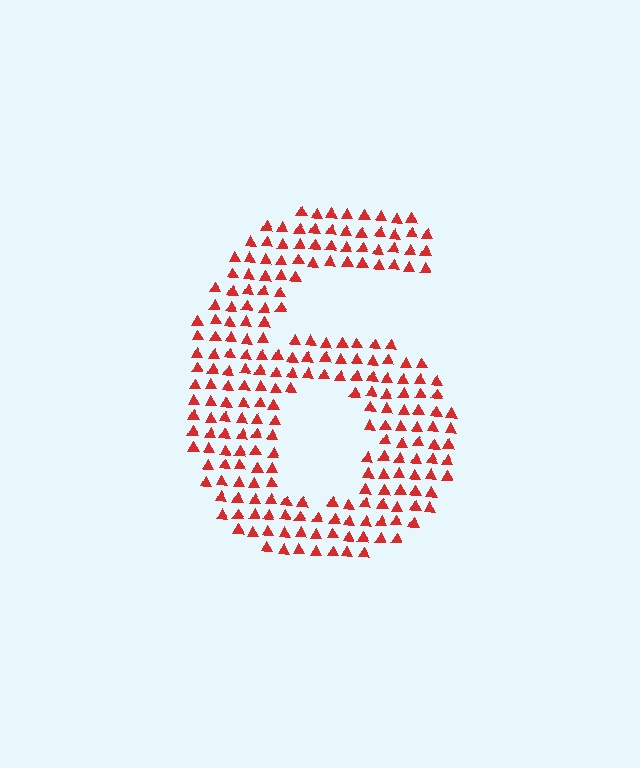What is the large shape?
The large shape is the digit 6.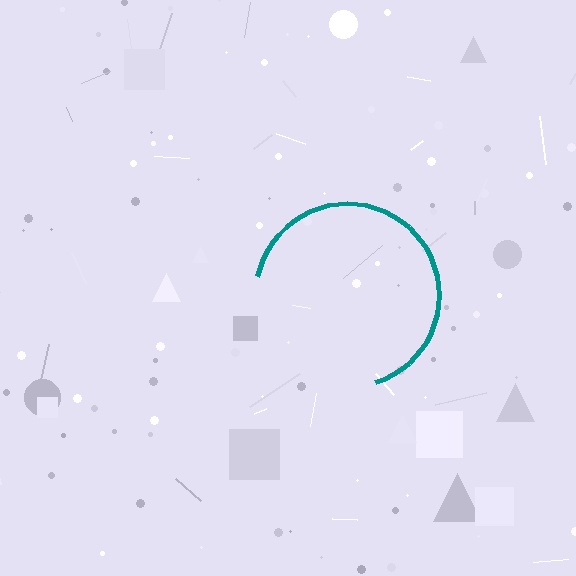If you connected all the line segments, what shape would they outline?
They would outline a circle.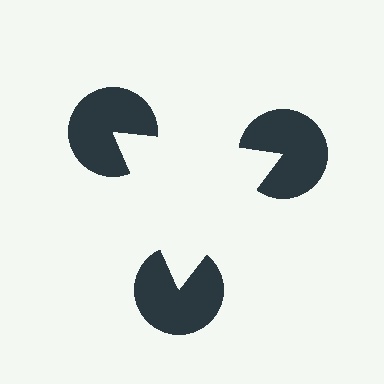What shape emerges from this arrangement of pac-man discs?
An illusory triangle — its edges are inferred from the aligned wedge cuts in the pac-man discs, not physically drawn.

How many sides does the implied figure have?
3 sides.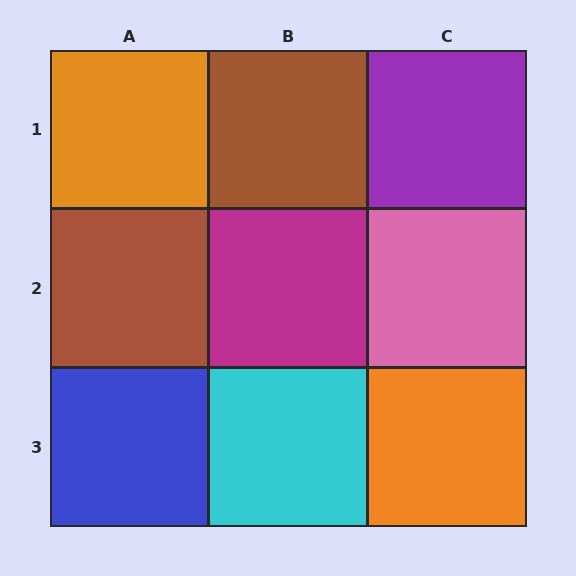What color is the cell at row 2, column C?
Pink.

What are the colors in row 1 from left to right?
Orange, brown, purple.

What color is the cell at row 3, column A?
Blue.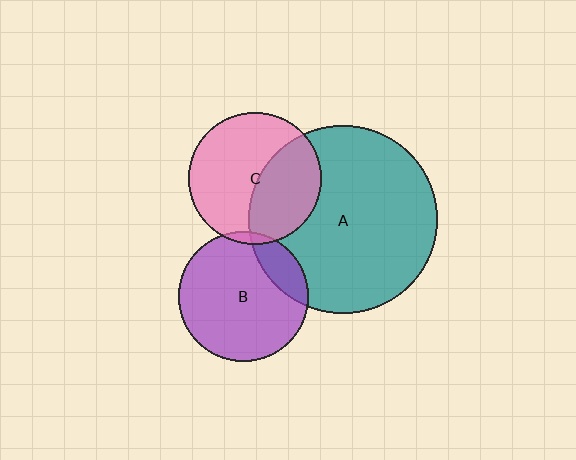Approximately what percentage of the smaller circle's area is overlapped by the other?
Approximately 40%.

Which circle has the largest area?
Circle A (teal).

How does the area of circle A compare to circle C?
Approximately 2.0 times.